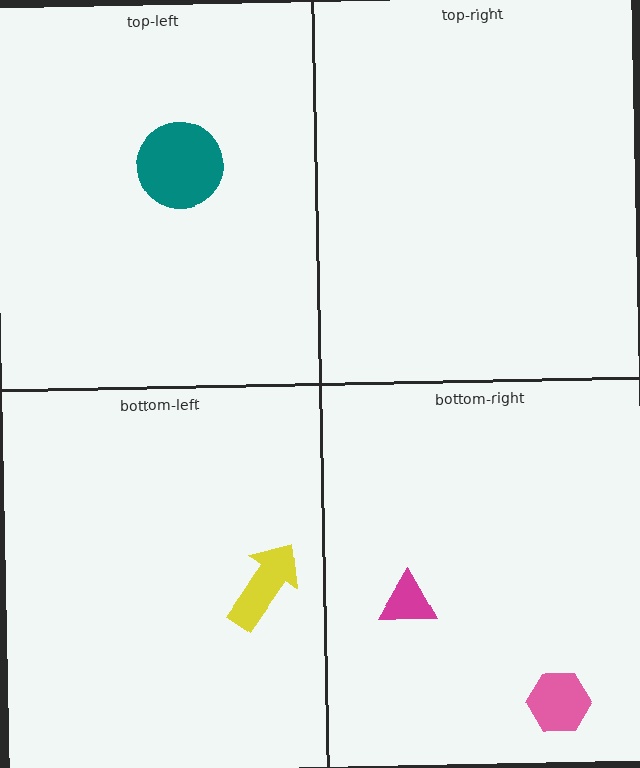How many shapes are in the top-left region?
1.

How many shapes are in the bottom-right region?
2.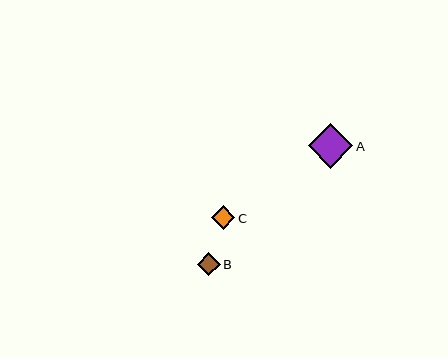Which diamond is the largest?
Diamond A is the largest with a size of approximately 45 pixels.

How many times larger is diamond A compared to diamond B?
Diamond A is approximately 1.9 times the size of diamond B.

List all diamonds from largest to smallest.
From largest to smallest: A, C, B.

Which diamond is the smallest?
Diamond B is the smallest with a size of approximately 23 pixels.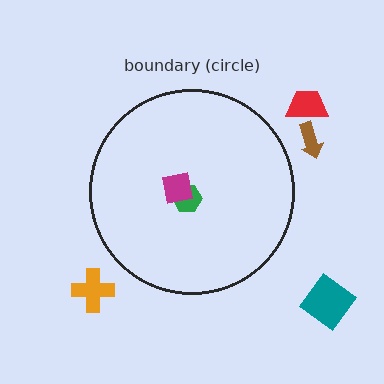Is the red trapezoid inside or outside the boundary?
Outside.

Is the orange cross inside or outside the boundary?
Outside.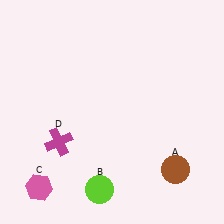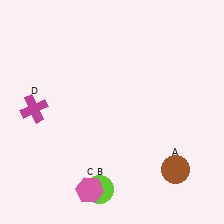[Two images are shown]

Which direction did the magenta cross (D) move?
The magenta cross (D) moved up.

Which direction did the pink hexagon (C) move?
The pink hexagon (C) moved right.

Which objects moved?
The objects that moved are: the pink hexagon (C), the magenta cross (D).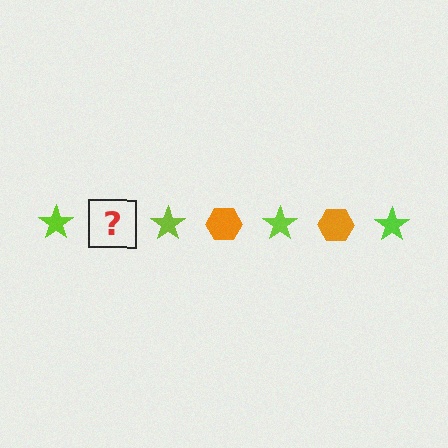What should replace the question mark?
The question mark should be replaced with an orange hexagon.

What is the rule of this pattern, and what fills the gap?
The rule is that the pattern alternates between lime star and orange hexagon. The gap should be filled with an orange hexagon.